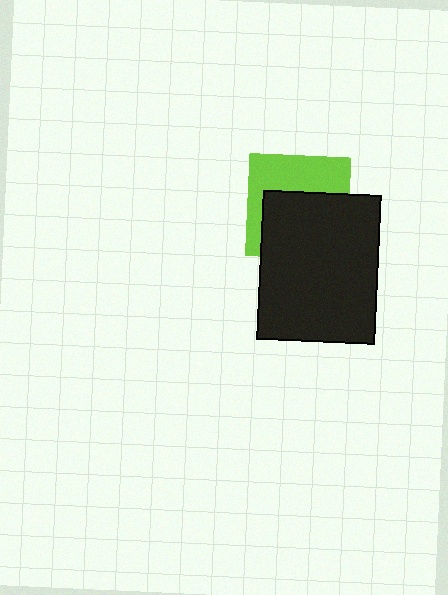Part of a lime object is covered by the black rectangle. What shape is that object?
It is a square.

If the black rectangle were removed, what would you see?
You would see the complete lime square.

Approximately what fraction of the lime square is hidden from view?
Roughly 56% of the lime square is hidden behind the black rectangle.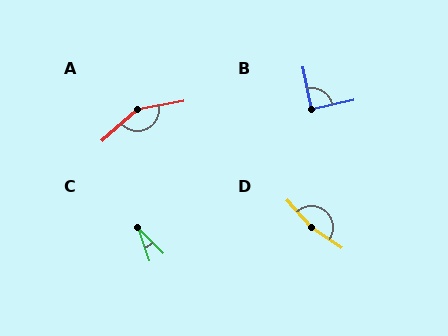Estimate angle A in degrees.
Approximately 150 degrees.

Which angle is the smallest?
C, at approximately 25 degrees.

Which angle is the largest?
D, at approximately 165 degrees.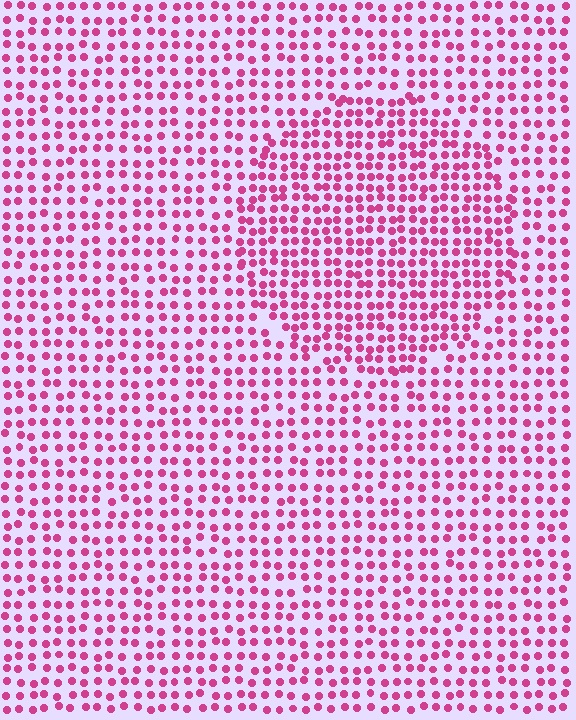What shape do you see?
I see a circle.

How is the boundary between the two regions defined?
The boundary is defined by a change in element density (approximately 1.5x ratio). All elements are the same color, size, and shape.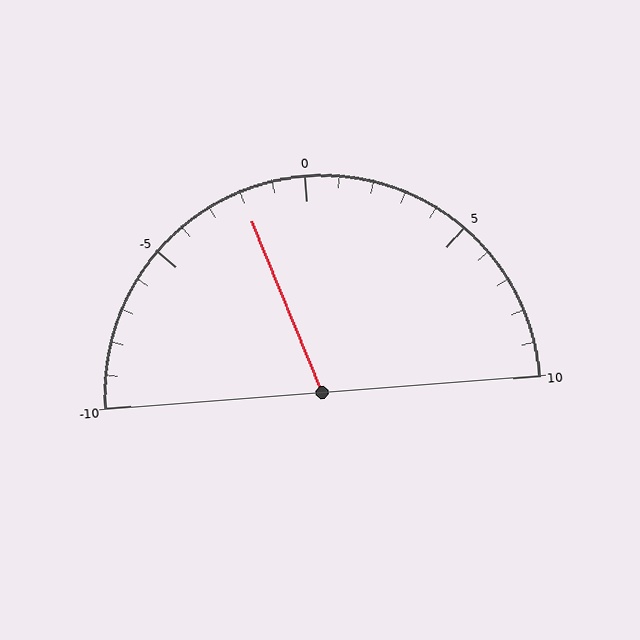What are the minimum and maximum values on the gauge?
The gauge ranges from -10 to 10.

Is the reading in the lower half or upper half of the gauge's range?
The reading is in the lower half of the range (-10 to 10).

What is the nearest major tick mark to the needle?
The nearest major tick mark is 0.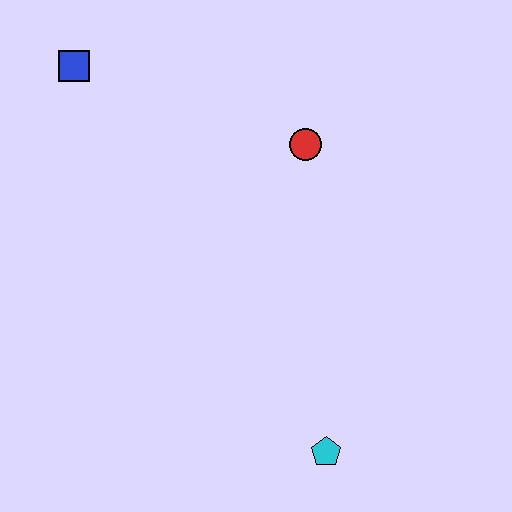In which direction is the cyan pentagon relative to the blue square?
The cyan pentagon is below the blue square.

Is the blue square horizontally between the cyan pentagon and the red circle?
No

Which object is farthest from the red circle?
The cyan pentagon is farthest from the red circle.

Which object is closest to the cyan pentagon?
The red circle is closest to the cyan pentagon.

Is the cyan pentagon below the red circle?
Yes